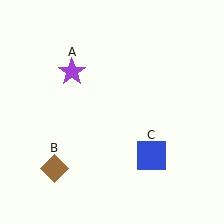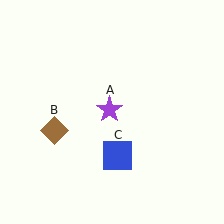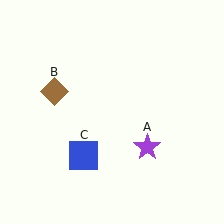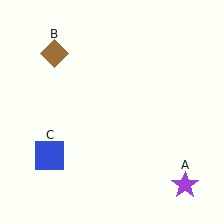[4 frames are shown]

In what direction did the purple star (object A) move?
The purple star (object A) moved down and to the right.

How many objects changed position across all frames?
3 objects changed position: purple star (object A), brown diamond (object B), blue square (object C).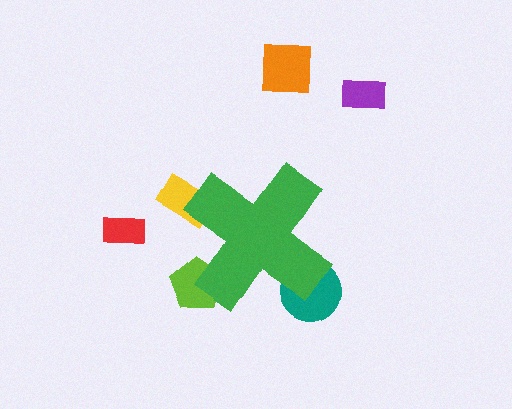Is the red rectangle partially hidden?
No, the red rectangle is fully visible.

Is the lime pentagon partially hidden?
Yes, the lime pentagon is partially hidden behind the green cross.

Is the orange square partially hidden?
No, the orange square is fully visible.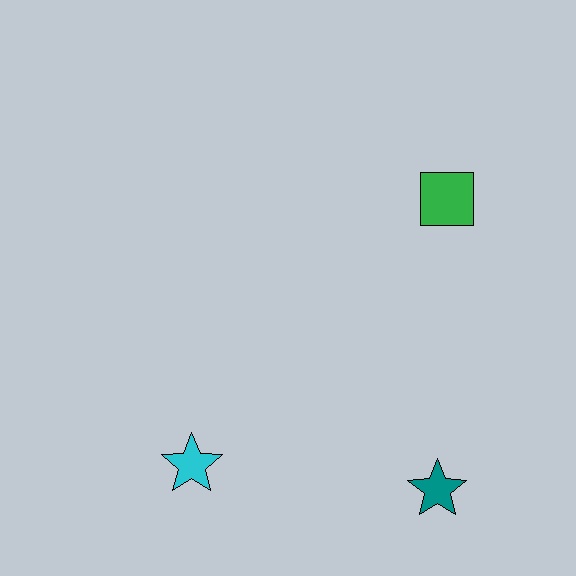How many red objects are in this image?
There are no red objects.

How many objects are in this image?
There are 3 objects.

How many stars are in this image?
There are 2 stars.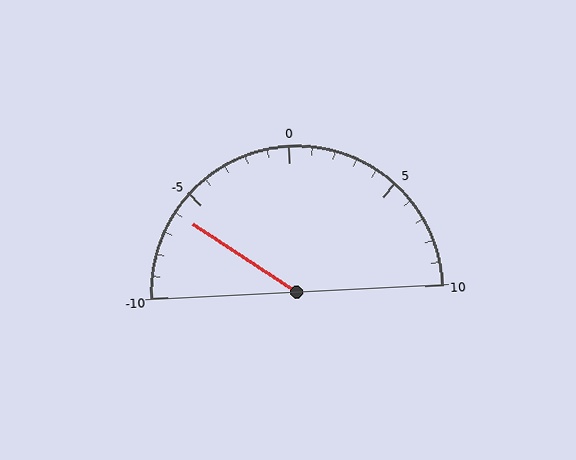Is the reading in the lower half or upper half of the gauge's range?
The reading is in the lower half of the range (-10 to 10).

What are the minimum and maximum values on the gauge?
The gauge ranges from -10 to 10.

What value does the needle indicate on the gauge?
The needle indicates approximately -6.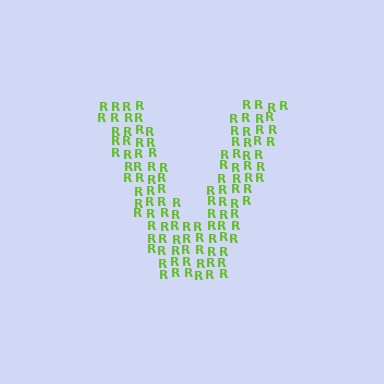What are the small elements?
The small elements are letter R's.